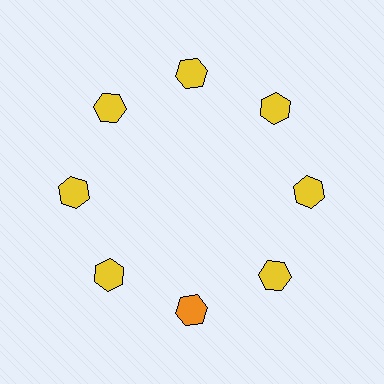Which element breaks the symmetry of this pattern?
The orange hexagon at roughly the 6 o'clock position breaks the symmetry. All other shapes are yellow hexagons.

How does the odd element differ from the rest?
It has a different color: orange instead of yellow.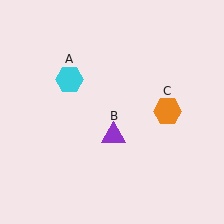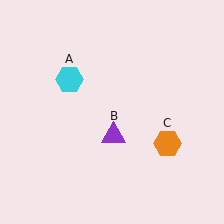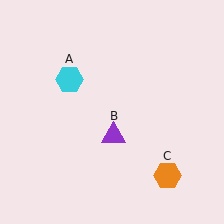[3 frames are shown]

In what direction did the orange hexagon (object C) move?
The orange hexagon (object C) moved down.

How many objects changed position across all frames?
1 object changed position: orange hexagon (object C).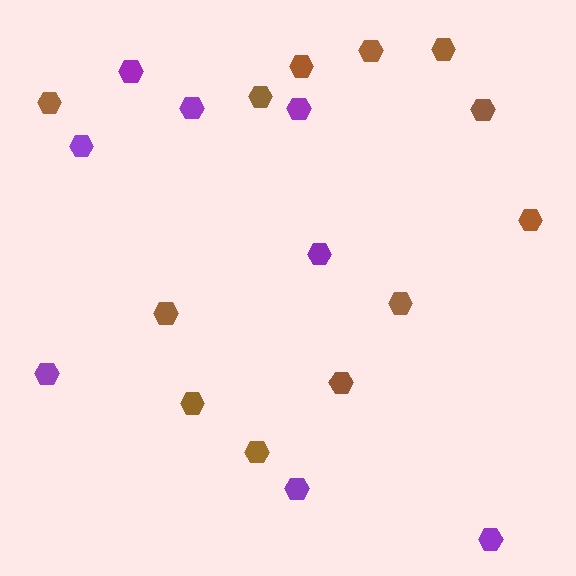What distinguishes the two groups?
There are 2 groups: one group of brown hexagons (12) and one group of purple hexagons (8).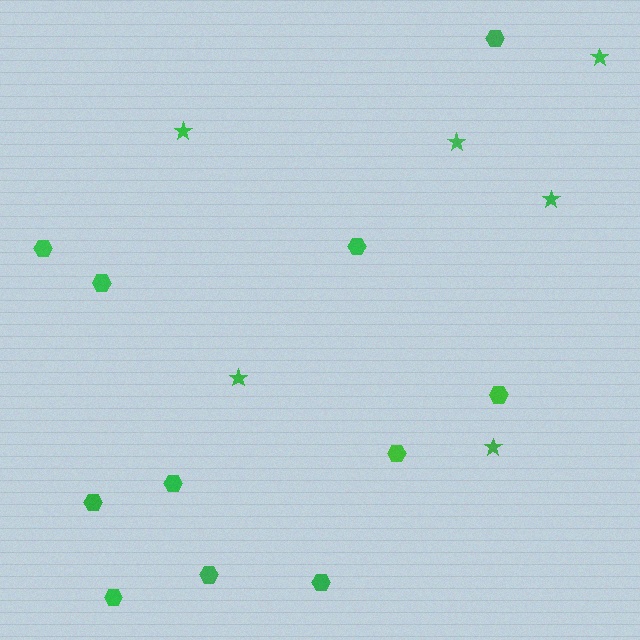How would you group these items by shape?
There are 2 groups: one group of stars (6) and one group of hexagons (11).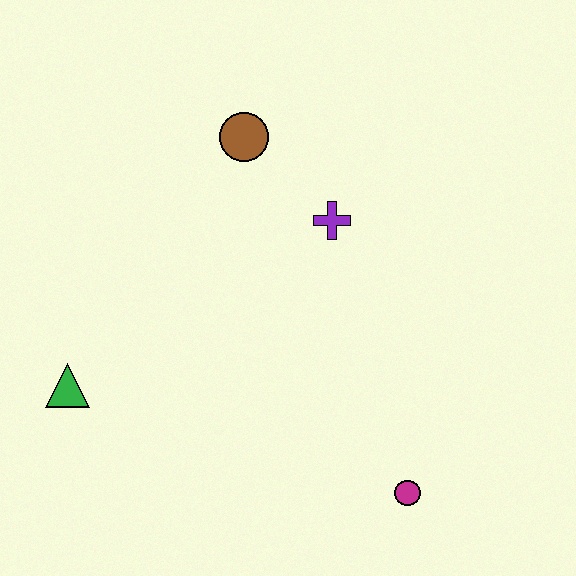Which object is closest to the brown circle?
The purple cross is closest to the brown circle.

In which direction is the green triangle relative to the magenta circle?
The green triangle is to the left of the magenta circle.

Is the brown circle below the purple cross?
No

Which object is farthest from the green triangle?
The magenta circle is farthest from the green triangle.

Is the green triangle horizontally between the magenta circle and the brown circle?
No